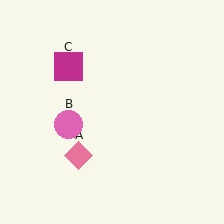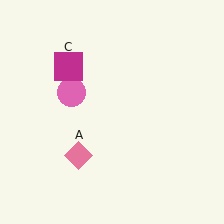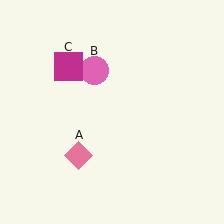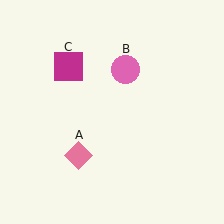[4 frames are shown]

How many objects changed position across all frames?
1 object changed position: pink circle (object B).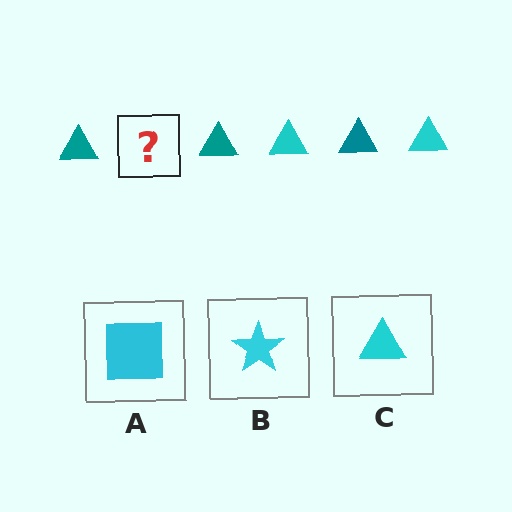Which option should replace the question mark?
Option C.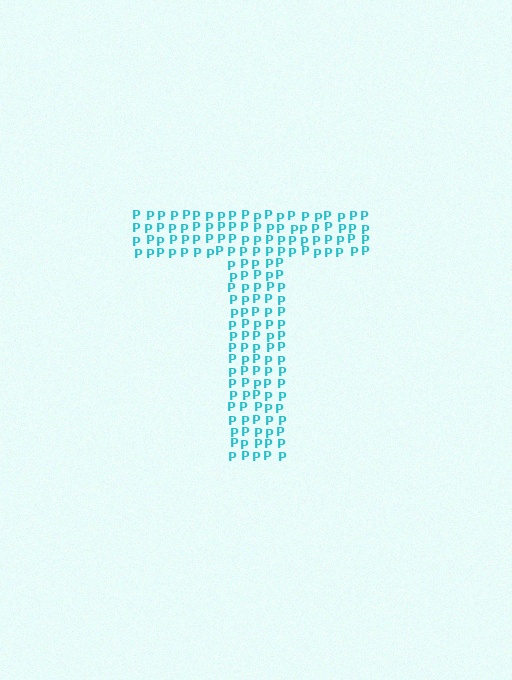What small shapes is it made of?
It is made of small letter P's.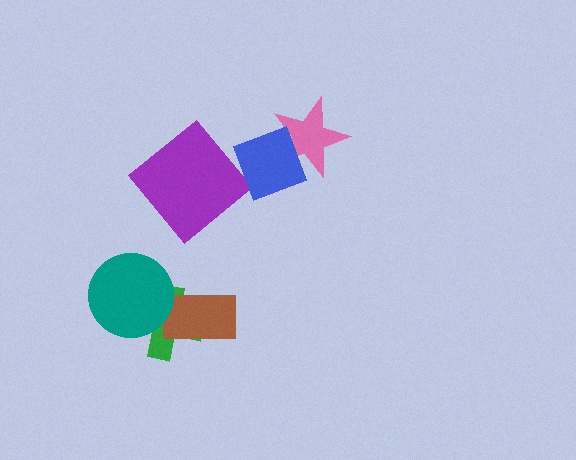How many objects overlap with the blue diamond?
1 object overlaps with the blue diamond.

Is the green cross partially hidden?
Yes, it is partially covered by another shape.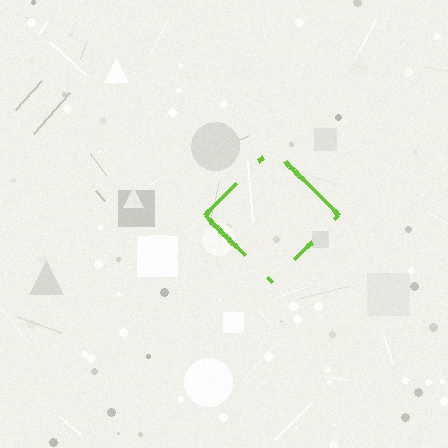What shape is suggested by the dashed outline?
The dashed outline suggests a diamond.